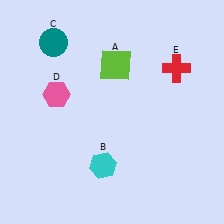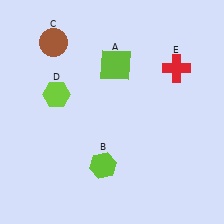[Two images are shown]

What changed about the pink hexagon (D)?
In Image 1, D is pink. In Image 2, it changed to lime.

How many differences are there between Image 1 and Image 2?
There are 3 differences between the two images.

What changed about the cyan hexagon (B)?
In Image 1, B is cyan. In Image 2, it changed to lime.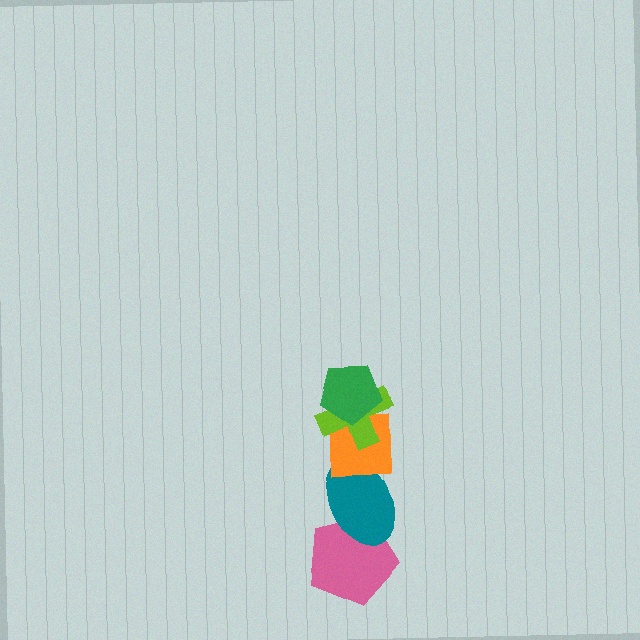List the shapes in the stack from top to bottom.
From top to bottom: the green pentagon, the lime cross, the orange square, the teal ellipse, the pink pentagon.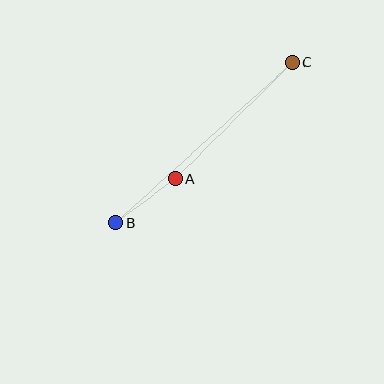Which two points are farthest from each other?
Points B and C are farthest from each other.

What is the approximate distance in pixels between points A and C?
The distance between A and C is approximately 165 pixels.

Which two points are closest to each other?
Points A and B are closest to each other.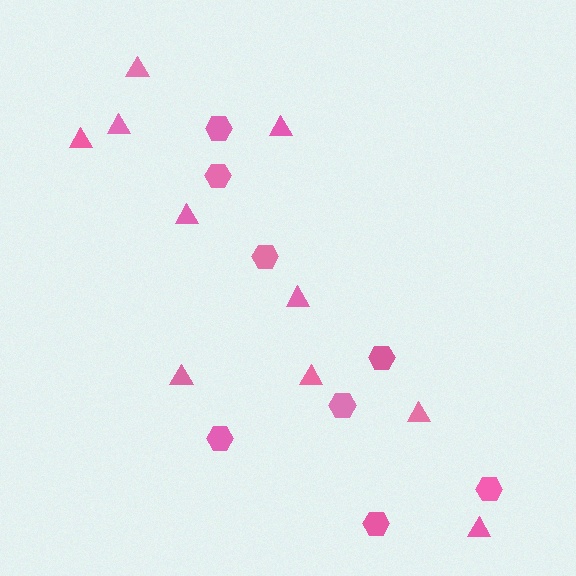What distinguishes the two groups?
There are 2 groups: one group of triangles (10) and one group of hexagons (8).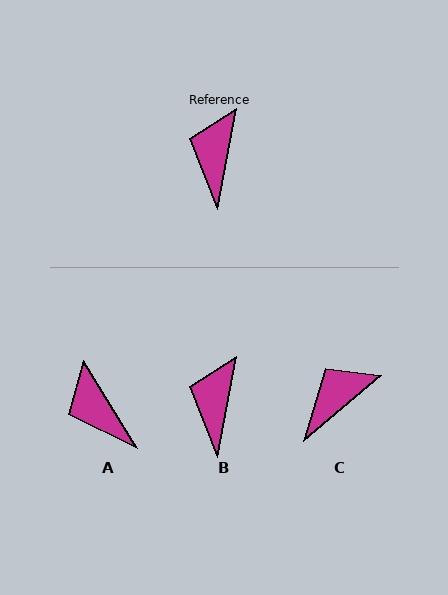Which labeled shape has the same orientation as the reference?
B.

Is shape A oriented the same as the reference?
No, it is off by about 42 degrees.